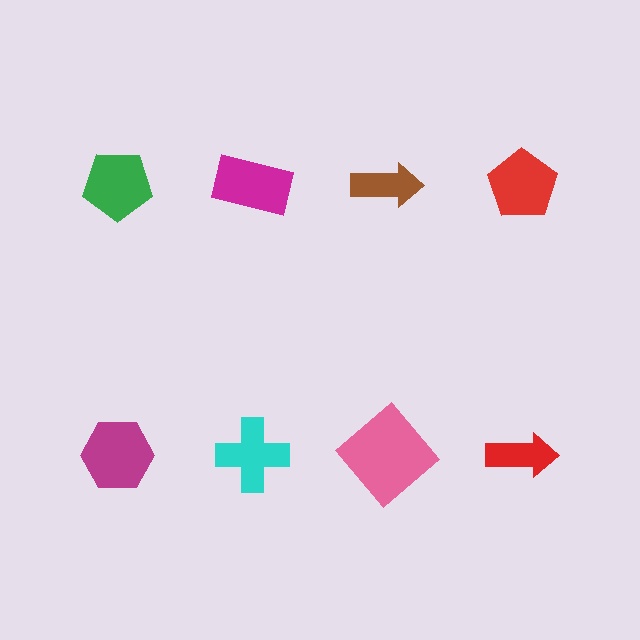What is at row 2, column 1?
A magenta hexagon.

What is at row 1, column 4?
A red pentagon.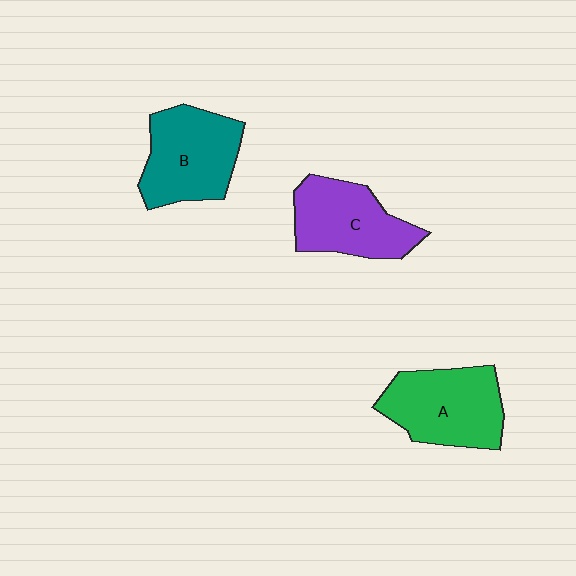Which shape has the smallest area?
Shape C (purple).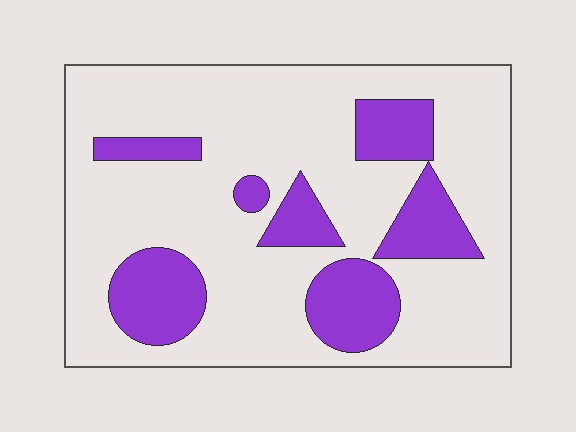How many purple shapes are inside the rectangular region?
7.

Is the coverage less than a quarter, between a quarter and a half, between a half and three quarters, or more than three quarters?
Less than a quarter.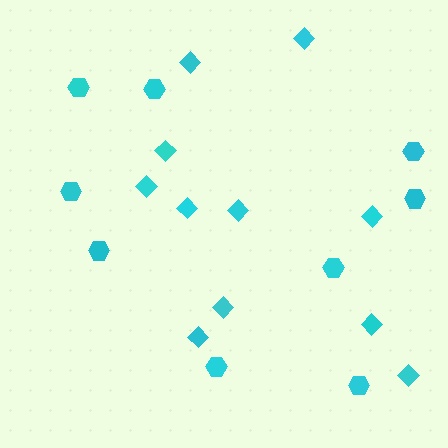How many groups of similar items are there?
There are 2 groups: one group of diamonds (11) and one group of hexagons (9).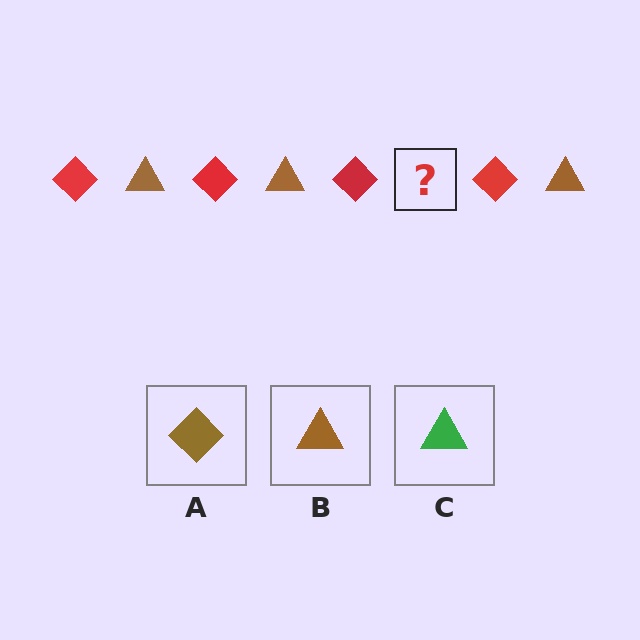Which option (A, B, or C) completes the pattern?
B.